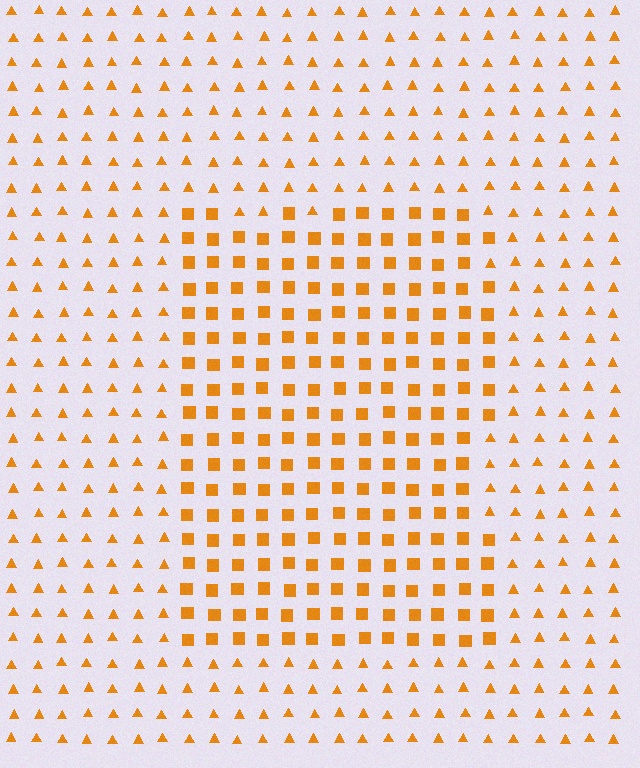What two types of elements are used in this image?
The image uses squares inside the rectangle region and triangles outside it.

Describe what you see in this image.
The image is filled with small orange elements arranged in a uniform grid. A rectangle-shaped region contains squares, while the surrounding area contains triangles. The boundary is defined purely by the change in element shape.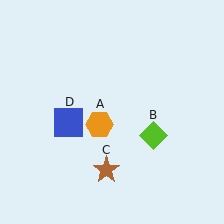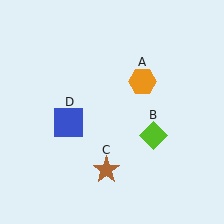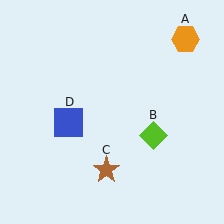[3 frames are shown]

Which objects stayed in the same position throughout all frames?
Lime diamond (object B) and brown star (object C) and blue square (object D) remained stationary.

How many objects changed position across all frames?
1 object changed position: orange hexagon (object A).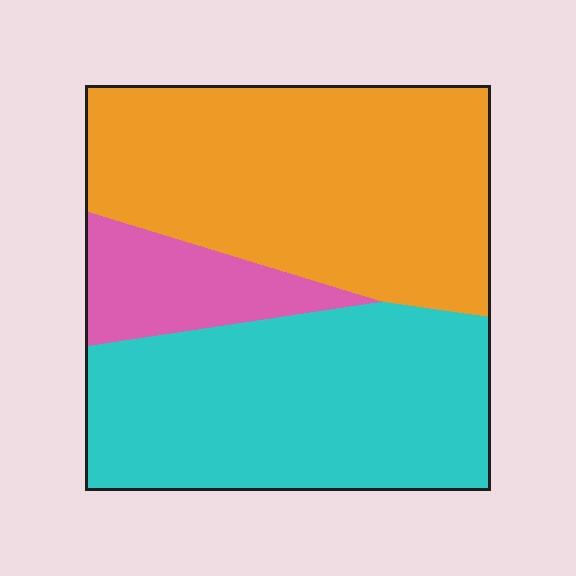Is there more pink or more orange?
Orange.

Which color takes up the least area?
Pink, at roughly 10%.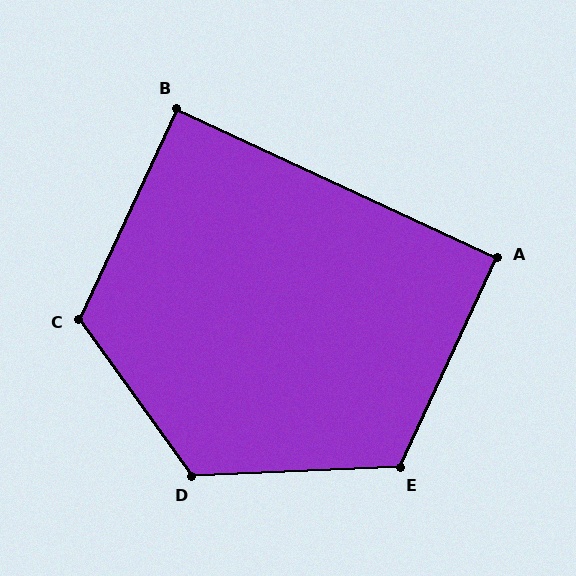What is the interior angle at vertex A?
Approximately 90 degrees (approximately right).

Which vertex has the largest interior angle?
D, at approximately 123 degrees.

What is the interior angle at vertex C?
Approximately 119 degrees (obtuse).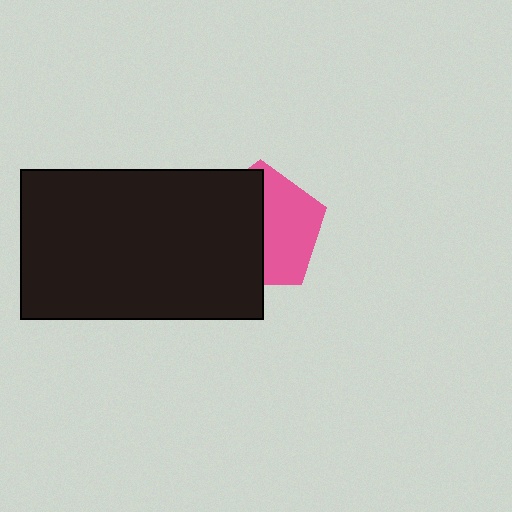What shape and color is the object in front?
The object in front is a black rectangle.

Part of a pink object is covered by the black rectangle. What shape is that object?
It is a pentagon.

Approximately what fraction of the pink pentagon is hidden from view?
Roughly 52% of the pink pentagon is hidden behind the black rectangle.